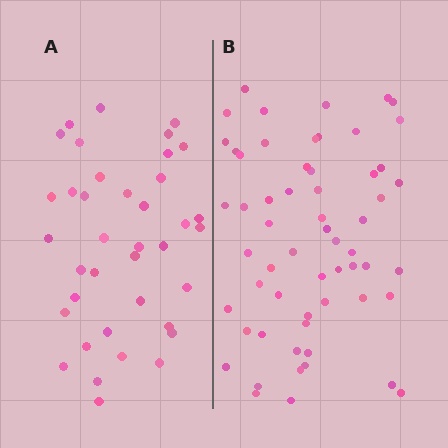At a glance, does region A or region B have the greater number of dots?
Region B (the right region) has more dots.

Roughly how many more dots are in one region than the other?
Region B has approximately 20 more dots than region A.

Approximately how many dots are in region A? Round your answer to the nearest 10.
About 40 dots. (The exact count is 38, which rounds to 40.)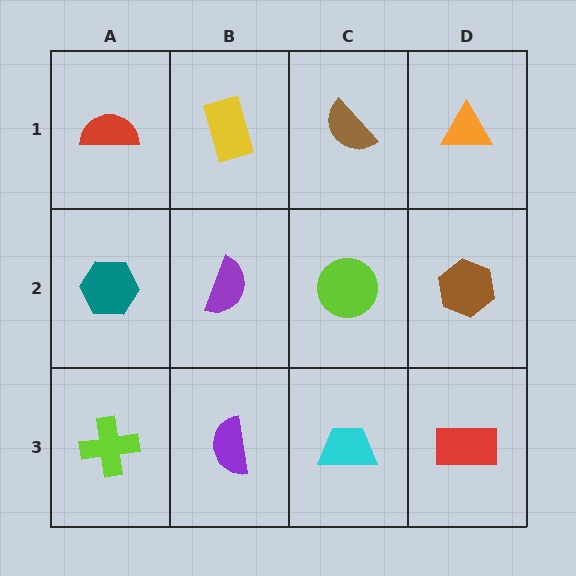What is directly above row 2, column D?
An orange triangle.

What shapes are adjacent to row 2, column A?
A red semicircle (row 1, column A), a lime cross (row 3, column A), a purple semicircle (row 2, column B).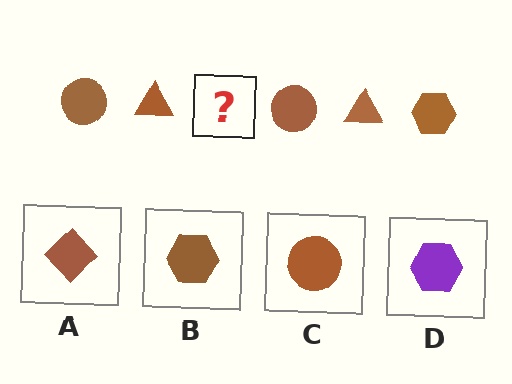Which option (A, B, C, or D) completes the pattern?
B.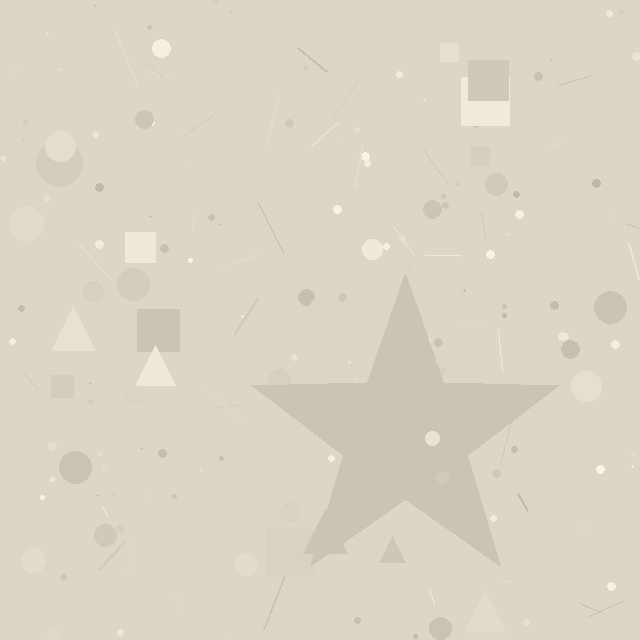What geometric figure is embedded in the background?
A star is embedded in the background.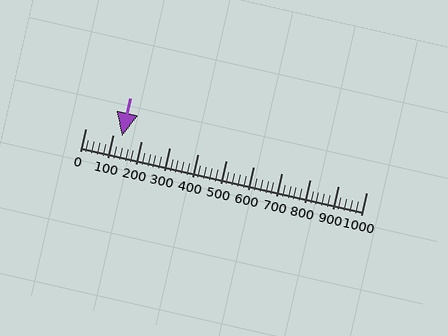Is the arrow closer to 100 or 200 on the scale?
The arrow is closer to 100.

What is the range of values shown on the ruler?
The ruler shows values from 0 to 1000.